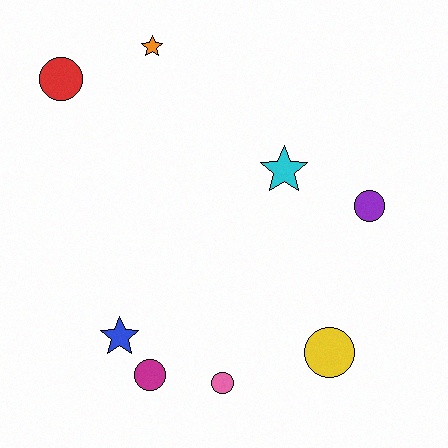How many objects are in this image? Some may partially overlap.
There are 8 objects.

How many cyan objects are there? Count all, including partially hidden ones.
There is 1 cyan object.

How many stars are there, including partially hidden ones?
There are 3 stars.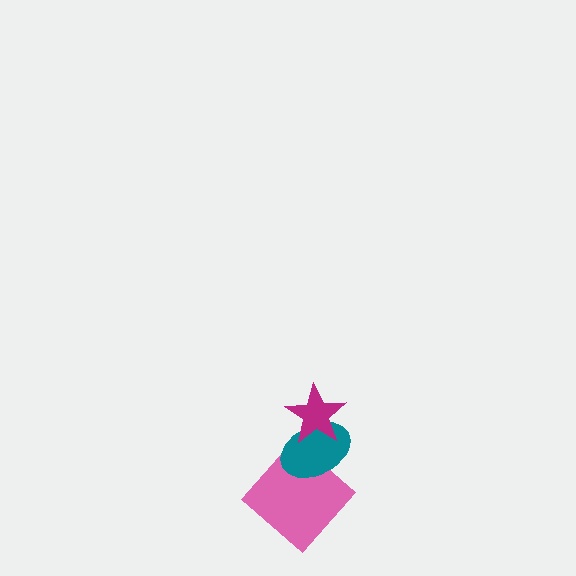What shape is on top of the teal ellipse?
The magenta star is on top of the teal ellipse.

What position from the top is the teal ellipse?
The teal ellipse is 2nd from the top.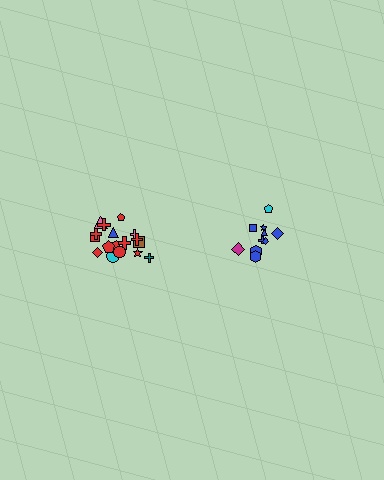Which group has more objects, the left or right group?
The left group.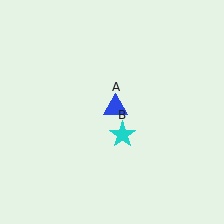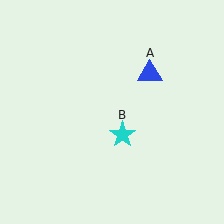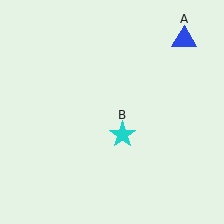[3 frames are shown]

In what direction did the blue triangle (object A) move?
The blue triangle (object A) moved up and to the right.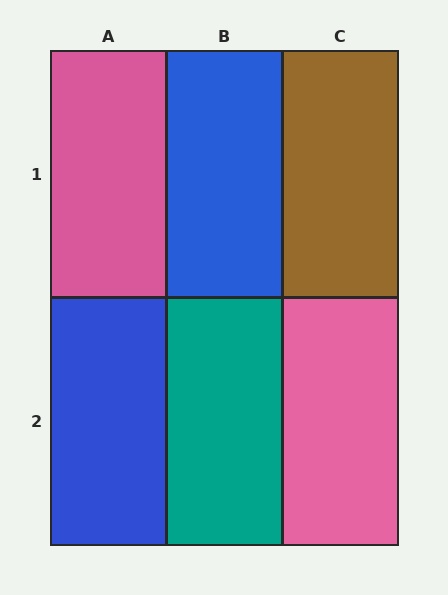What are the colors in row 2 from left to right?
Blue, teal, pink.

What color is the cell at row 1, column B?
Blue.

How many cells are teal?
1 cell is teal.